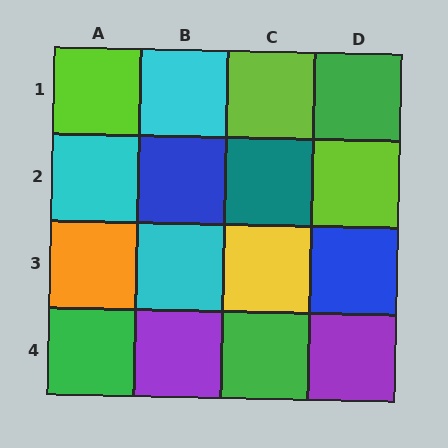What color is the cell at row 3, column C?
Yellow.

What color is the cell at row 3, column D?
Blue.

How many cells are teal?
1 cell is teal.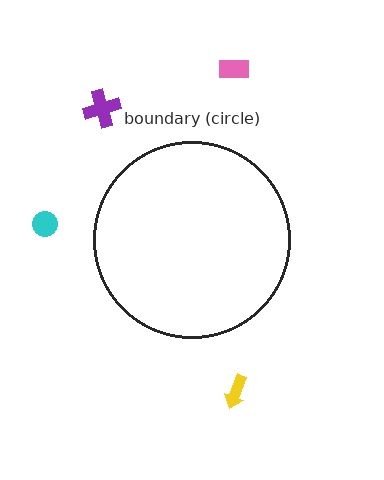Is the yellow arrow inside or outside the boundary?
Outside.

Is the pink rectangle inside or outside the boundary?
Outside.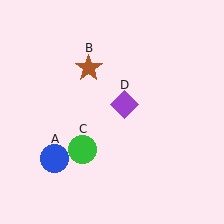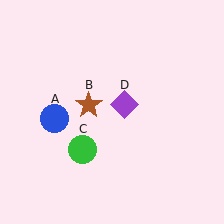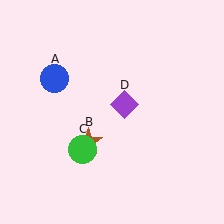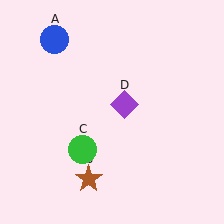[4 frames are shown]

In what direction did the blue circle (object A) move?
The blue circle (object A) moved up.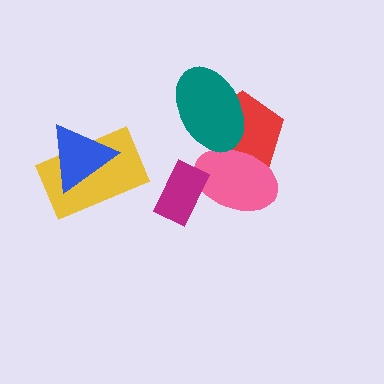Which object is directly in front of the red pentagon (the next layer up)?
The pink ellipse is directly in front of the red pentagon.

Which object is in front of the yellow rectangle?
The blue triangle is in front of the yellow rectangle.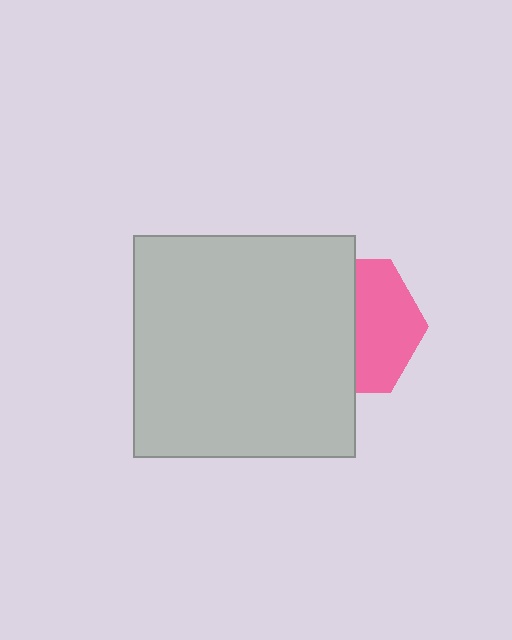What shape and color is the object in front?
The object in front is a light gray square.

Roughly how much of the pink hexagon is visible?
About half of it is visible (roughly 47%).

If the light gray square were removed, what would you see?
You would see the complete pink hexagon.